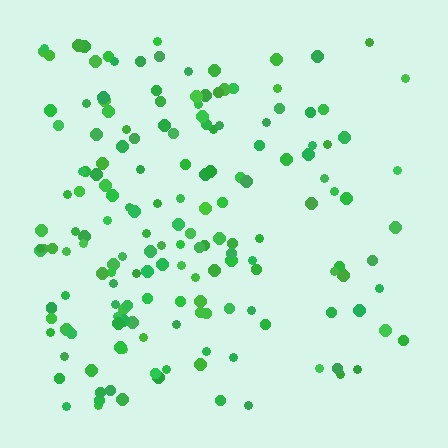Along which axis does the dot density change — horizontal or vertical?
Horizontal.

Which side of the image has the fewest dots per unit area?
The right.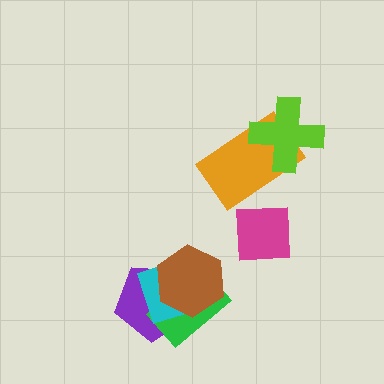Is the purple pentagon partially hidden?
Yes, it is partially covered by another shape.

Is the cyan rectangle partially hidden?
Yes, it is partially covered by another shape.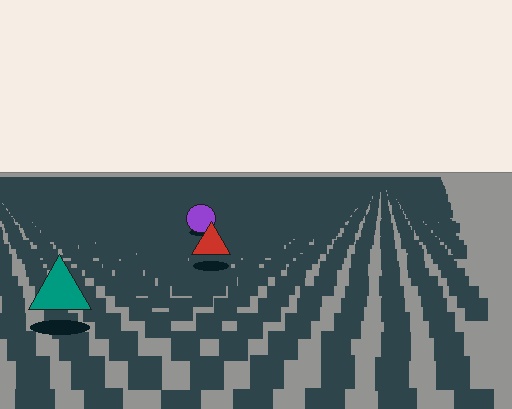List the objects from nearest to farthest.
From nearest to farthest: the teal triangle, the red triangle, the purple circle.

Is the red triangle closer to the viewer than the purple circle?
Yes. The red triangle is closer — you can tell from the texture gradient: the ground texture is coarser near it.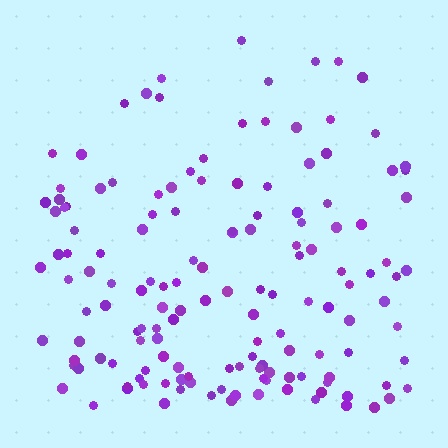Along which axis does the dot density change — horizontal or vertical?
Vertical.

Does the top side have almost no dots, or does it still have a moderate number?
Still a moderate number, just noticeably fewer than the bottom.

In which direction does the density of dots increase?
From top to bottom, with the bottom side densest.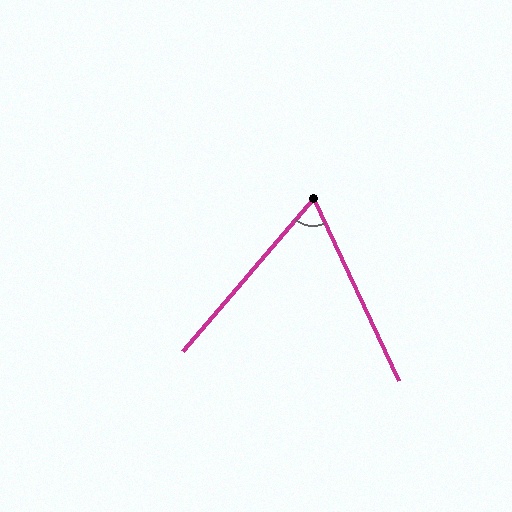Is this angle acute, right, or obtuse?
It is acute.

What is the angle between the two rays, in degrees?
Approximately 65 degrees.